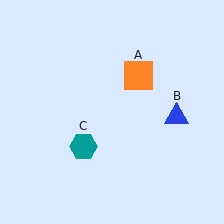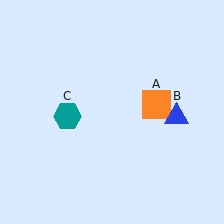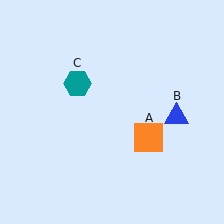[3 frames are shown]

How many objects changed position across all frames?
2 objects changed position: orange square (object A), teal hexagon (object C).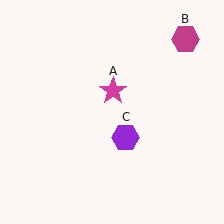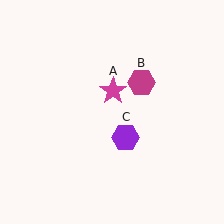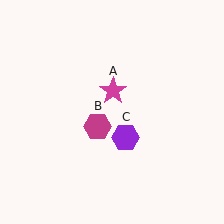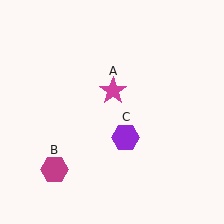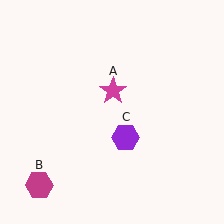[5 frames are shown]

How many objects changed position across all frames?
1 object changed position: magenta hexagon (object B).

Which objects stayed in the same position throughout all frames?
Magenta star (object A) and purple hexagon (object C) remained stationary.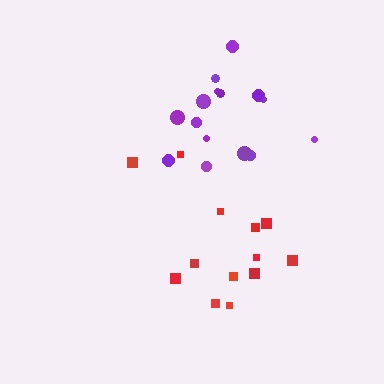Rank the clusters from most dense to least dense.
purple, red.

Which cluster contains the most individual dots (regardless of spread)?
Purple (15).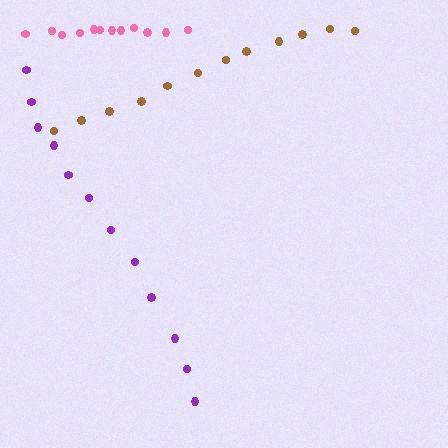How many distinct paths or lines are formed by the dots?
There are 3 distinct paths.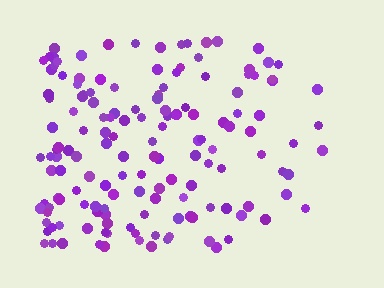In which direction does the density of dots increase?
From right to left, with the left side densest.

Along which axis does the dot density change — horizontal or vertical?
Horizontal.